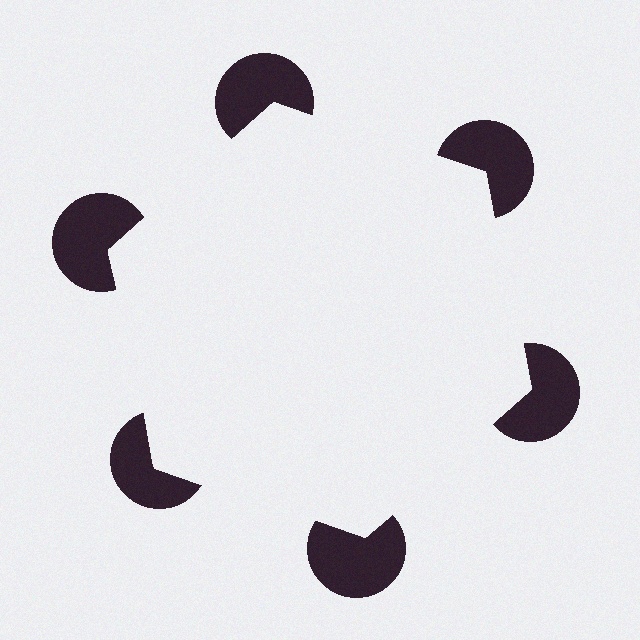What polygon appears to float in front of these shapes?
An illusory hexagon — its edges are inferred from the aligned wedge cuts in the pac-man discs, not physically drawn.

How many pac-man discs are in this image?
There are 6 — one at each vertex of the illusory hexagon.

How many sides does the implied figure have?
6 sides.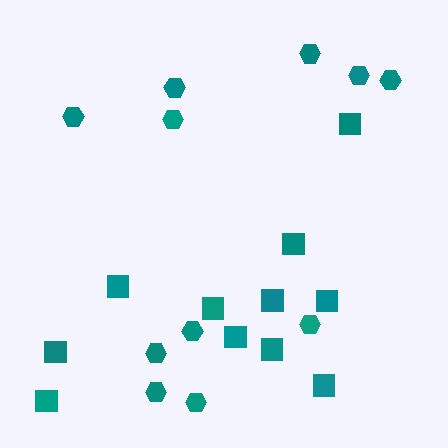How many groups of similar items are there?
There are 2 groups: one group of hexagons (11) and one group of squares (11).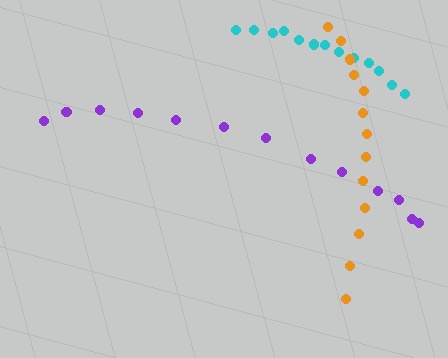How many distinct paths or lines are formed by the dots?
There are 3 distinct paths.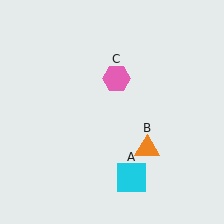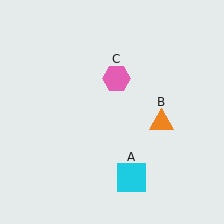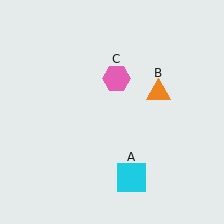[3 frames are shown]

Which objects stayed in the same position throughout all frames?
Cyan square (object A) and pink hexagon (object C) remained stationary.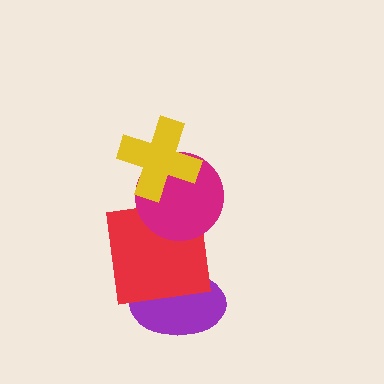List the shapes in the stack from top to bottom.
From top to bottom: the yellow cross, the magenta circle, the red square, the purple ellipse.